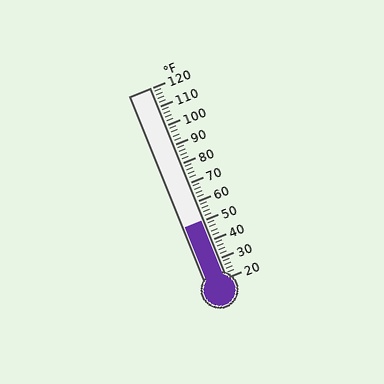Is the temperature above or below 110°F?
The temperature is below 110°F.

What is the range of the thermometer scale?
The thermometer scale ranges from 20°F to 120°F.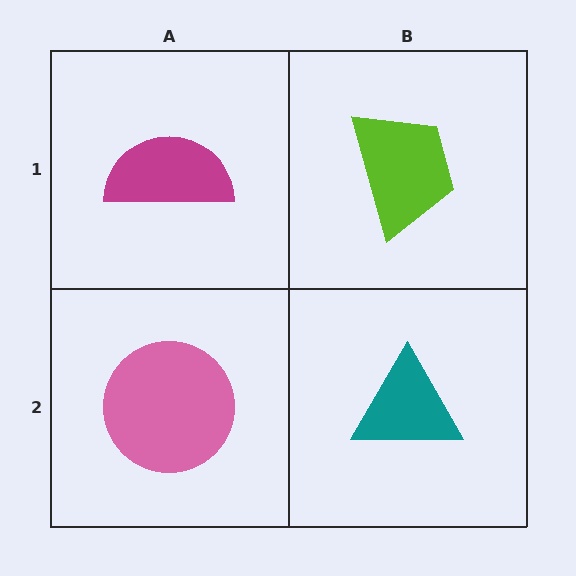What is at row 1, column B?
A lime trapezoid.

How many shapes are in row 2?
2 shapes.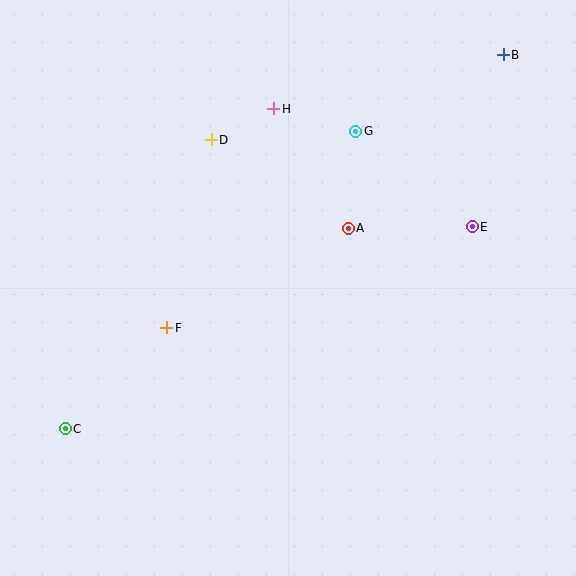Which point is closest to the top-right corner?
Point B is closest to the top-right corner.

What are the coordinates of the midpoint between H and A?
The midpoint between H and A is at (311, 169).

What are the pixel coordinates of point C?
Point C is at (65, 429).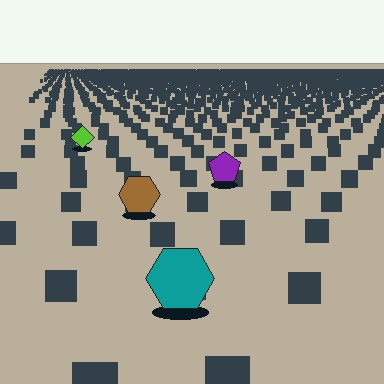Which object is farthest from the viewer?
The lime diamond is farthest from the viewer. It appears smaller and the ground texture around it is denser.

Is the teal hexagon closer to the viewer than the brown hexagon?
Yes. The teal hexagon is closer — you can tell from the texture gradient: the ground texture is coarser near it.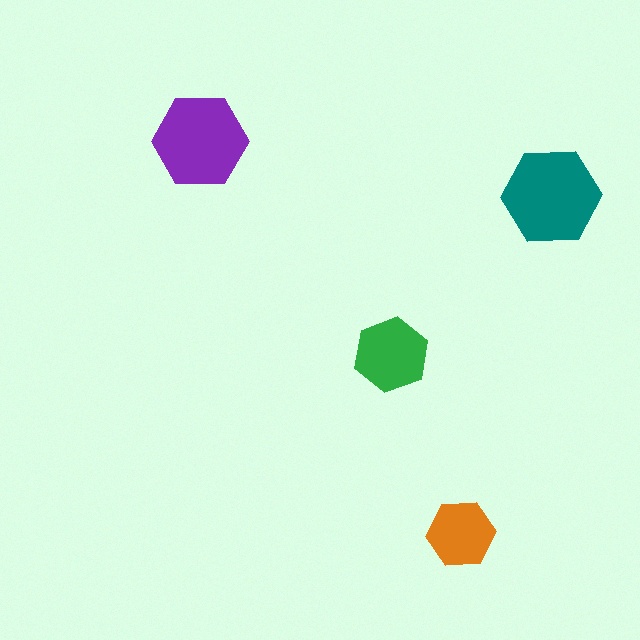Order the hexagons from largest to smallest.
the teal one, the purple one, the green one, the orange one.